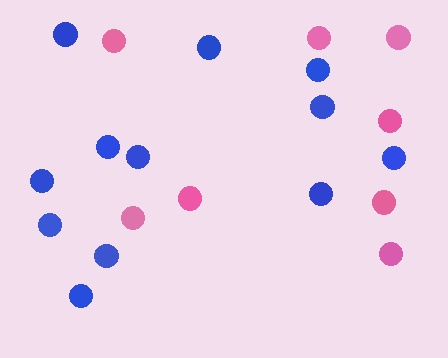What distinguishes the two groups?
There are 2 groups: one group of pink circles (8) and one group of blue circles (12).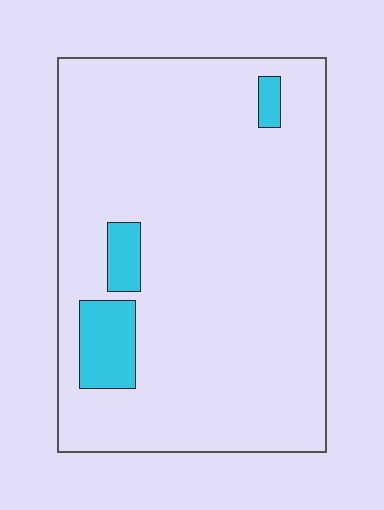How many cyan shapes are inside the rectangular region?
3.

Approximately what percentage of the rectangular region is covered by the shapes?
Approximately 10%.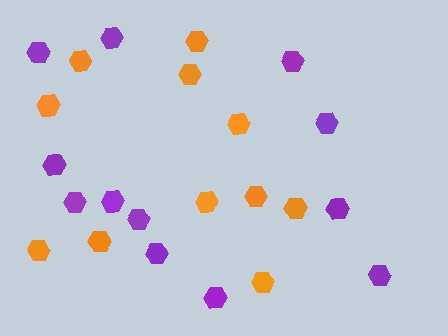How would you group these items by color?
There are 2 groups: one group of orange hexagons (11) and one group of purple hexagons (12).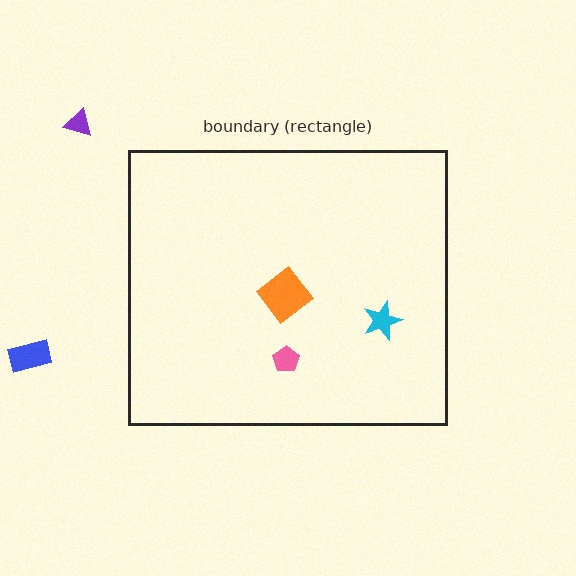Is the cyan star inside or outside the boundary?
Inside.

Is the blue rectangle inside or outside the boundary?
Outside.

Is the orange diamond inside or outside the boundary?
Inside.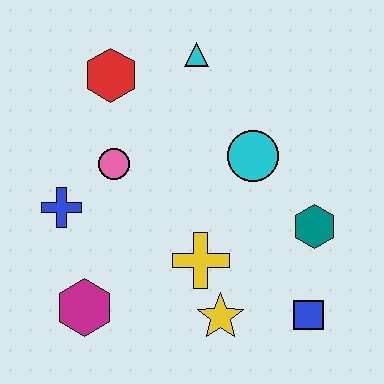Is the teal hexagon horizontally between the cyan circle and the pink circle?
No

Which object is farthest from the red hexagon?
The blue square is farthest from the red hexagon.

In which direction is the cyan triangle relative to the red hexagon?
The cyan triangle is to the right of the red hexagon.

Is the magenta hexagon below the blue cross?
Yes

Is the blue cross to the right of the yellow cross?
No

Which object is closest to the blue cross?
The pink circle is closest to the blue cross.